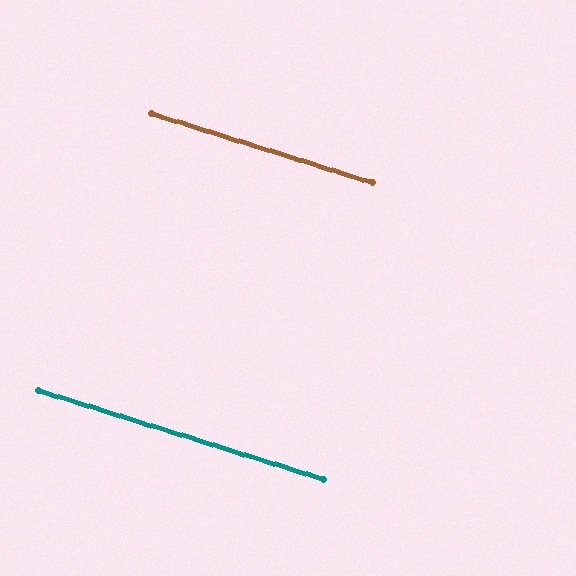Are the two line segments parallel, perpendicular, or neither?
Parallel — their directions differ by only 0.0°.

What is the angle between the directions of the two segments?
Approximately 0 degrees.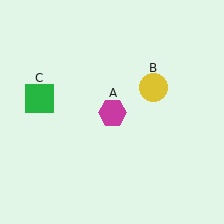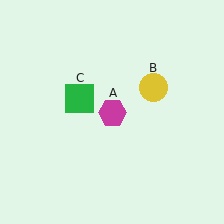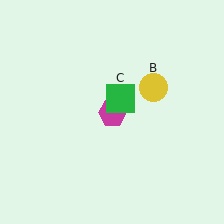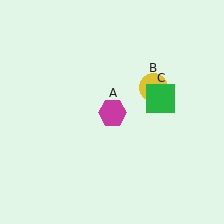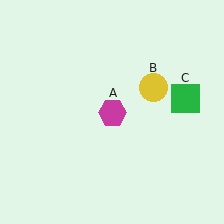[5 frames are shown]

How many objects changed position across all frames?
1 object changed position: green square (object C).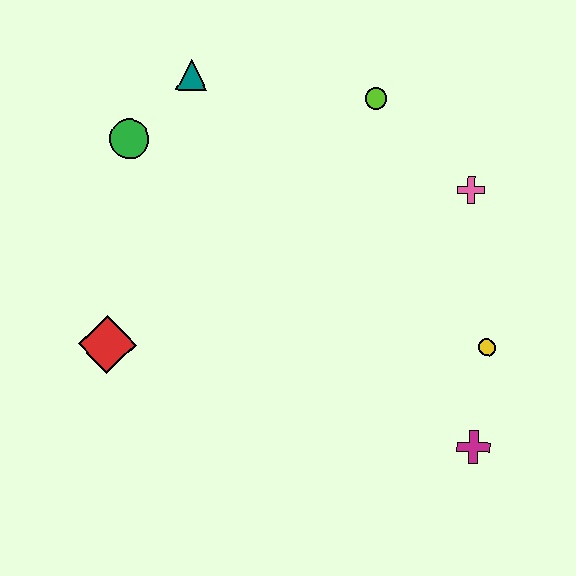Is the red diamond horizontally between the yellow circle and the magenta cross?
No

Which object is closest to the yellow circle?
The magenta cross is closest to the yellow circle.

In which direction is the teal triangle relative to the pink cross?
The teal triangle is to the left of the pink cross.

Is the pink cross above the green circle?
No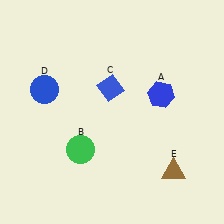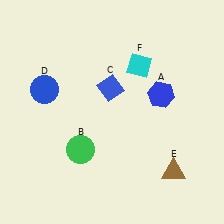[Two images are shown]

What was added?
A cyan diamond (F) was added in Image 2.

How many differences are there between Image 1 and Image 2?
There is 1 difference between the two images.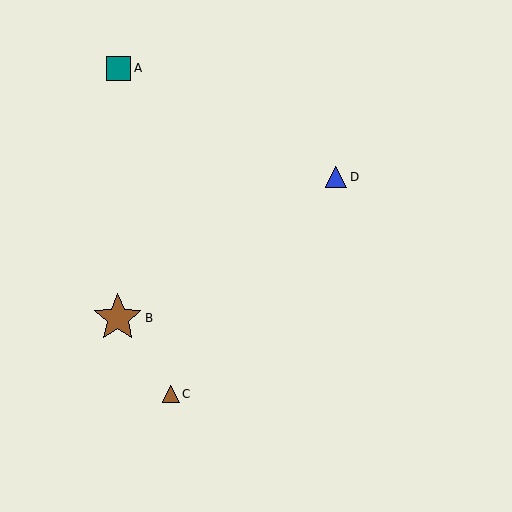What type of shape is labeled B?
Shape B is a brown star.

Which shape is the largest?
The brown star (labeled B) is the largest.